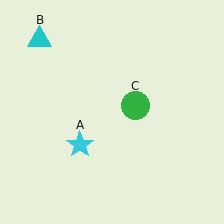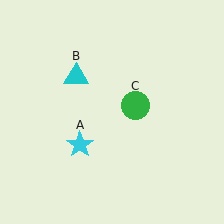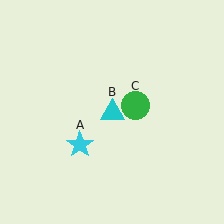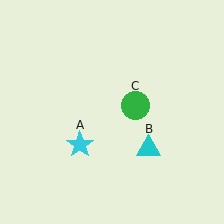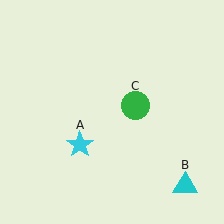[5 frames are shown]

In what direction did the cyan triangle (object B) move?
The cyan triangle (object B) moved down and to the right.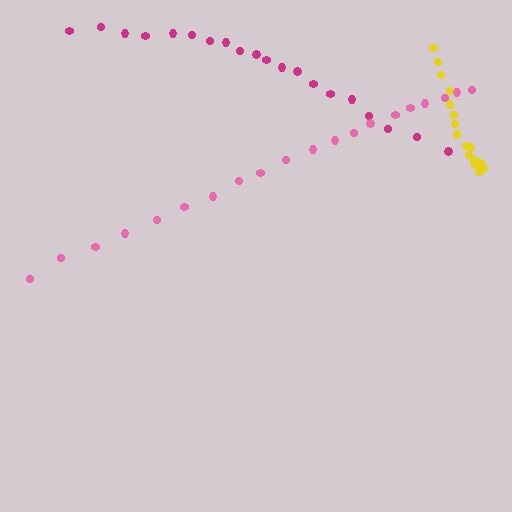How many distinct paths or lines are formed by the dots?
There are 3 distinct paths.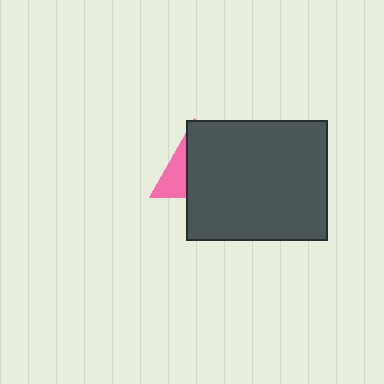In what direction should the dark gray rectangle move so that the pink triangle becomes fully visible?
The dark gray rectangle should move right. That is the shortest direction to clear the overlap and leave the pink triangle fully visible.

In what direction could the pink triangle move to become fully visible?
The pink triangle could move left. That would shift it out from behind the dark gray rectangle entirely.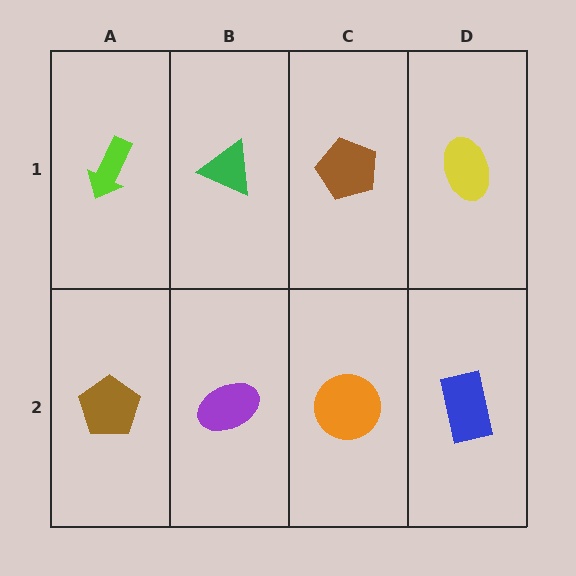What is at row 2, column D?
A blue rectangle.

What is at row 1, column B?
A green triangle.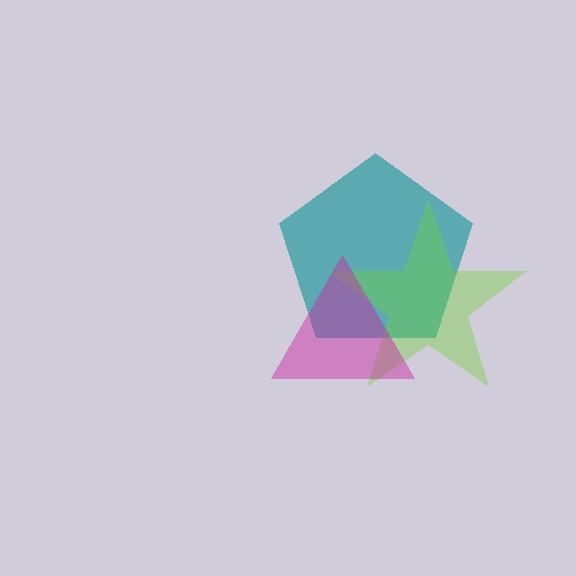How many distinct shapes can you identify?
There are 3 distinct shapes: a teal pentagon, a lime star, a magenta triangle.